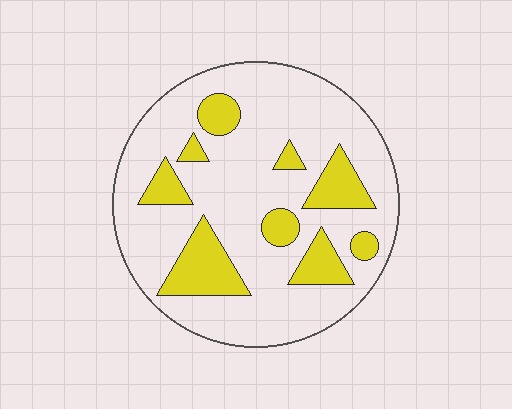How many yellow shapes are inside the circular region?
9.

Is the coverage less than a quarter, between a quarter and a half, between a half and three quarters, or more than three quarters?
Less than a quarter.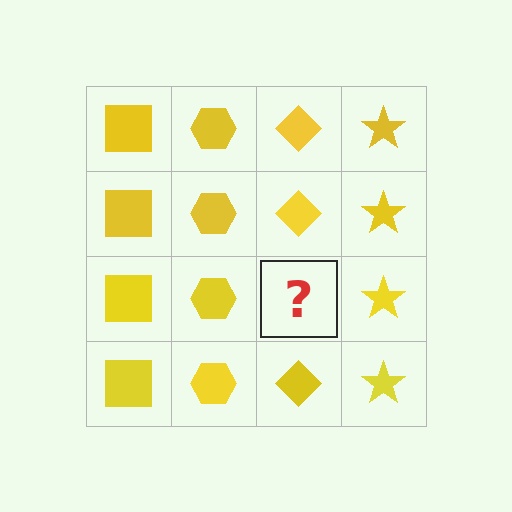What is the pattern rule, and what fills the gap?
The rule is that each column has a consistent shape. The gap should be filled with a yellow diamond.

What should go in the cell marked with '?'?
The missing cell should contain a yellow diamond.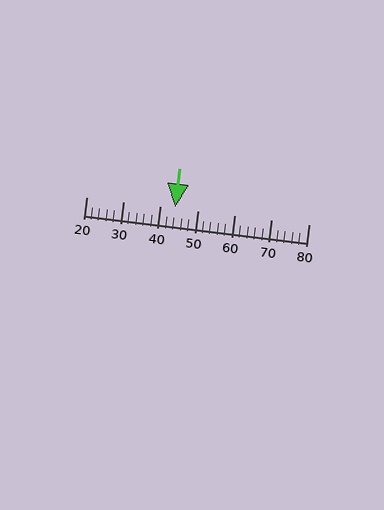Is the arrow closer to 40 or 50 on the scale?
The arrow is closer to 40.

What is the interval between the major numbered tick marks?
The major tick marks are spaced 10 units apart.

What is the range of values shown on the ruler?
The ruler shows values from 20 to 80.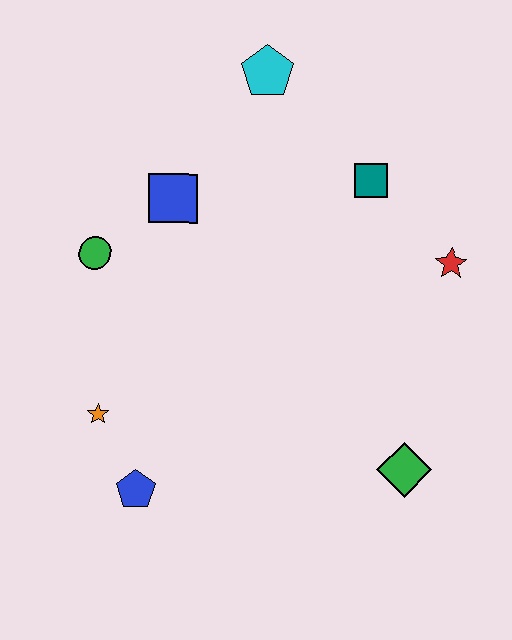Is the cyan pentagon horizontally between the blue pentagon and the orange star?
No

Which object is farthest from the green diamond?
The cyan pentagon is farthest from the green diamond.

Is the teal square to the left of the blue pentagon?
No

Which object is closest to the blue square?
The green circle is closest to the blue square.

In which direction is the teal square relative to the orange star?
The teal square is to the right of the orange star.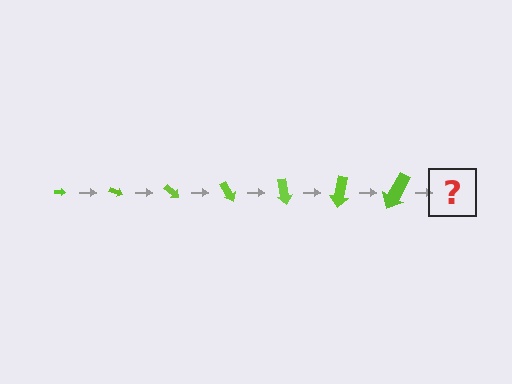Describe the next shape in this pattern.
It should be an arrow, larger than the previous one and rotated 140 degrees from the start.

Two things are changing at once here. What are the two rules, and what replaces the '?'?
The two rules are that the arrow grows larger each step and it rotates 20 degrees each step. The '?' should be an arrow, larger than the previous one and rotated 140 degrees from the start.